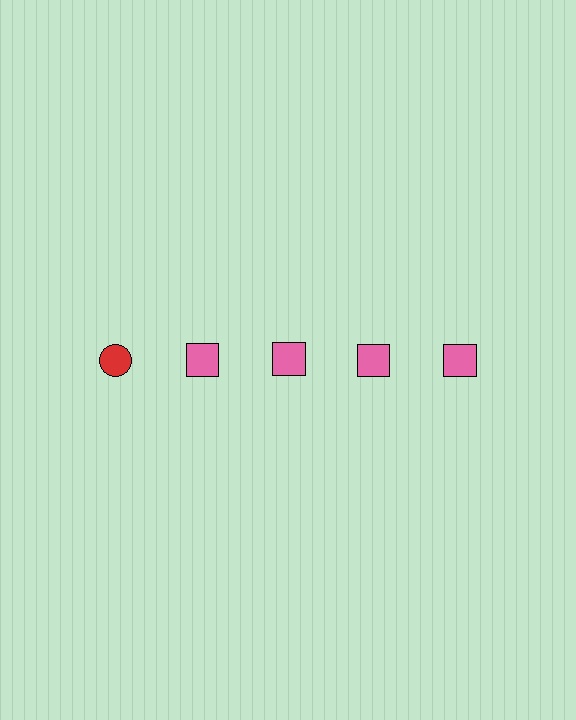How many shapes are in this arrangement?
There are 5 shapes arranged in a grid pattern.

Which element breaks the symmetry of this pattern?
The red circle in the top row, leftmost column breaks the symmetry. All other shapes are pink squares.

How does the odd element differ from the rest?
It differs in both color (red instead of pink) and shape (circle instead of square).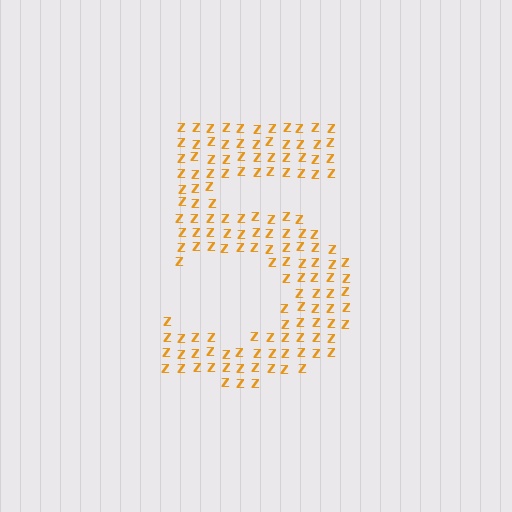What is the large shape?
The large shape is the digit 5.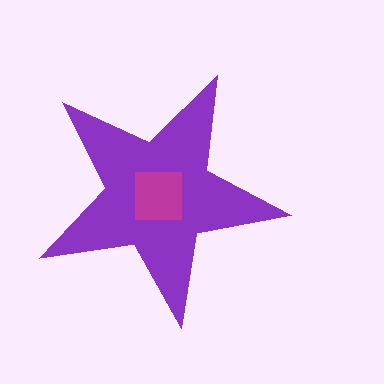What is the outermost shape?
The purple star.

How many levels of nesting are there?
2.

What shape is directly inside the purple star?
The magenta square.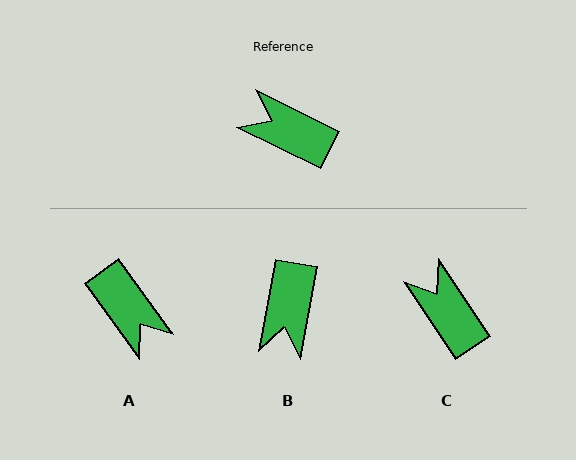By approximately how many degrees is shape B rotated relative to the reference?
Approximately 106 degrees counter-clockwise.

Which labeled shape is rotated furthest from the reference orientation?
A, about 152 degrees away.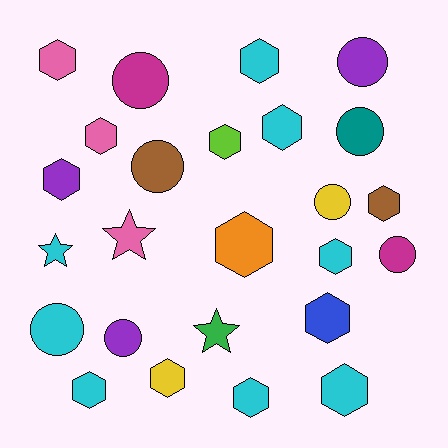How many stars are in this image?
There are 3 stars.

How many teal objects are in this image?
There is 1 teal object.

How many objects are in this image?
There are 25 objects.